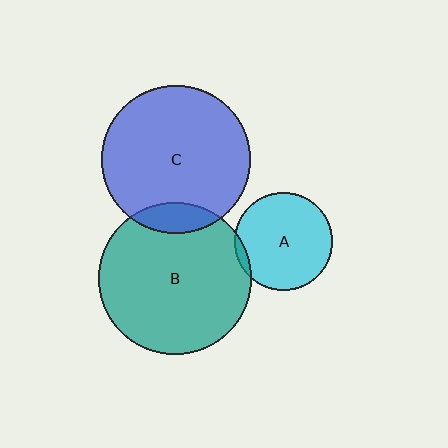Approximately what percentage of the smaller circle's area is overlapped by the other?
Approximately 5%.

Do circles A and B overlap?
Yes.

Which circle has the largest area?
Circle B (teal).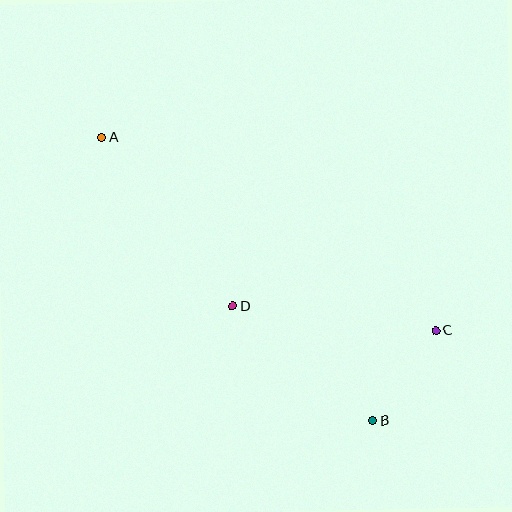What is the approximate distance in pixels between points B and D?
The distance between B and D is approximately 181 pixels.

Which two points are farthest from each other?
Points A and B are farthest from each other.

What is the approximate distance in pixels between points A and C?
The distance between A and C is approximately 386 pixels.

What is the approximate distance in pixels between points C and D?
The distance between C and D is approximately 204 pixels.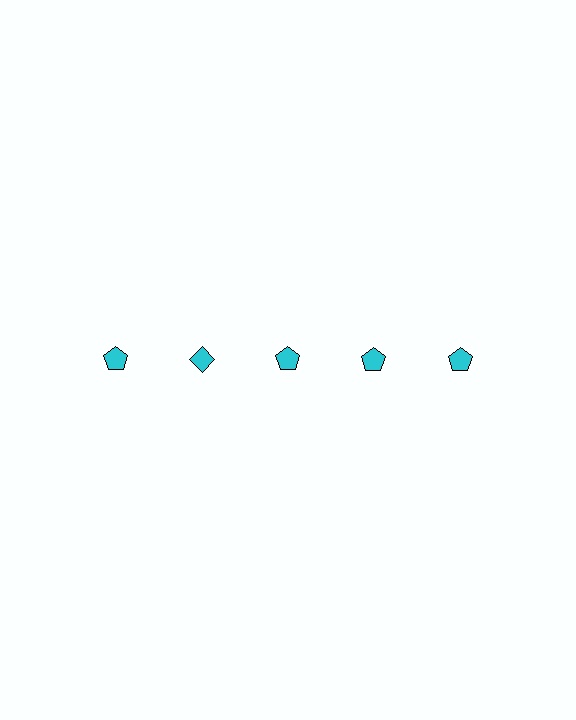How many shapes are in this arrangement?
There are 5 shapes arranged in a grid pattern.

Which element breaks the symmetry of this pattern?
The cyan diamond in the top row, second from left column breaks the symmetry. All other shapes are cyan pentagons.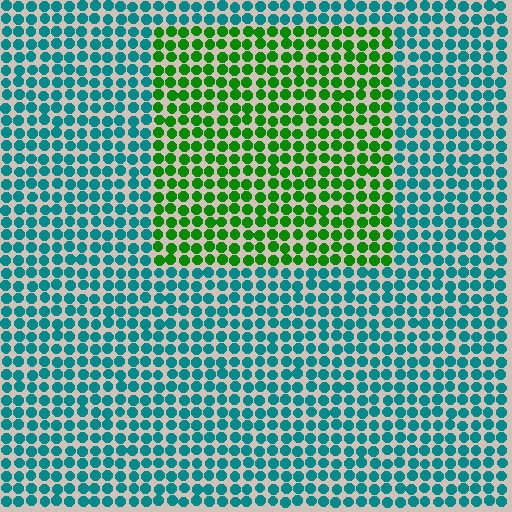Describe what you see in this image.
The image is filled with small teal elements in a uniform arrangement. A rectangle-shaped region is visible where the elements are tinted to a slightly different hue, forming a subtle color boundary.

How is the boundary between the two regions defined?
The boundary is defined purely by a slight shift in hue (about 61 degrees). Spacing, size, and orientation are identical on both sides.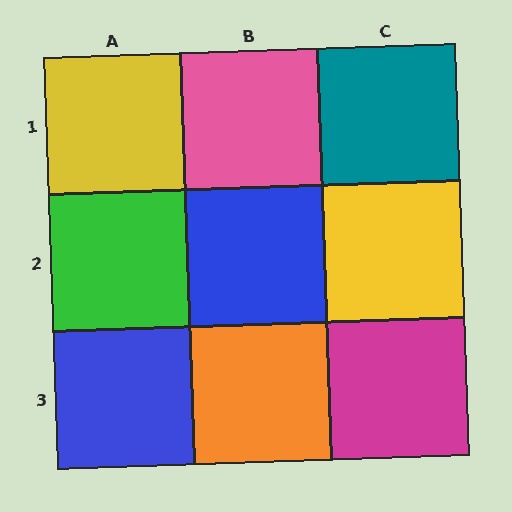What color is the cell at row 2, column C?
Yellow.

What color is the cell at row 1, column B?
Pink.